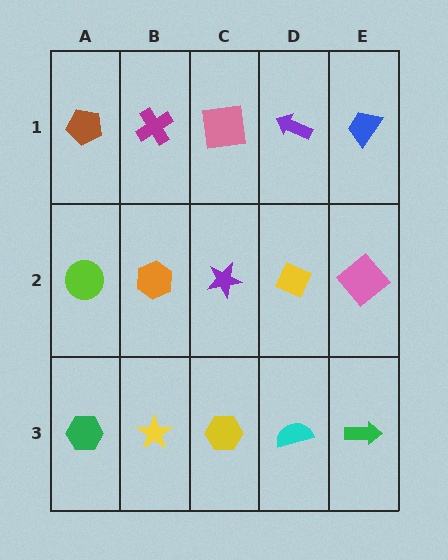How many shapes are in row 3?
5 shapes.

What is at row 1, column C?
A pink square.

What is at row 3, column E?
A green arrow.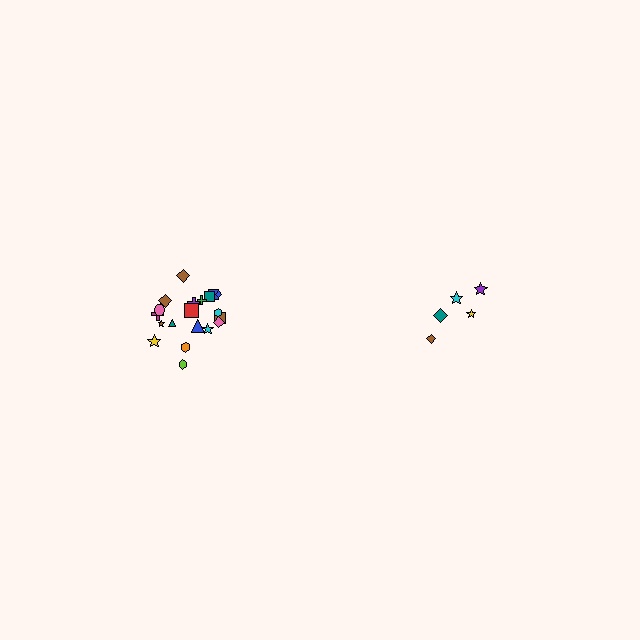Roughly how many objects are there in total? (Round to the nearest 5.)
Roughly 25 objects in total.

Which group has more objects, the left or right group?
The left group.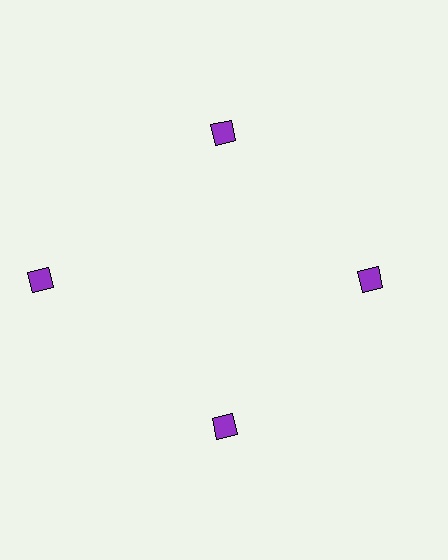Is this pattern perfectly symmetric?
No. The 4 purple squares are arranged in a ring, but one element near the 9 o'clock position is pushed outward from the center, breaking the 4-fold rotational symmetry.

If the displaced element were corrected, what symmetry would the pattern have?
It would have 4-fold rotational symmetry — the pattern would map onto itself every 90 degrees.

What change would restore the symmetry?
The symmetry would be restored by moving it inward, back onto the ring so that all 4 squares sit at equal angles and equal distance from the center.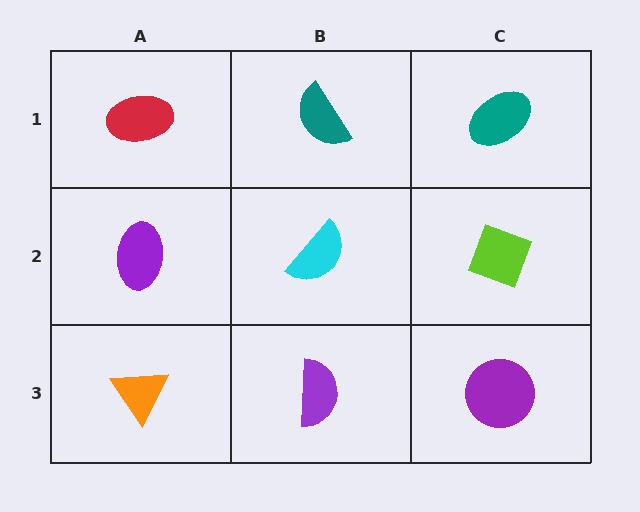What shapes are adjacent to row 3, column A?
A purple ellipse (row 2, column A), a purple semicircle (row 3, column B).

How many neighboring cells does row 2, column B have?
4.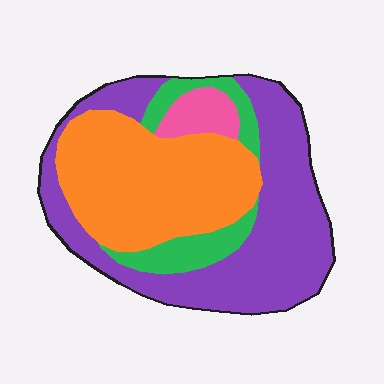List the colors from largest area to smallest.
From largest to smallest: purple, orange, green, pink.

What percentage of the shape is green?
Green covers about 10% of the shape.